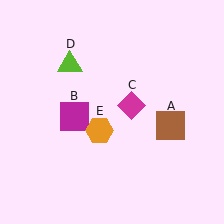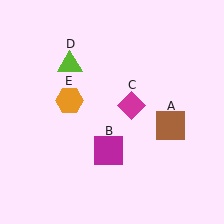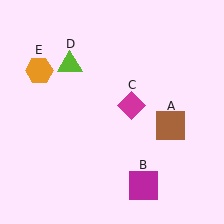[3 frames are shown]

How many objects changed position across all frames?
2 objects changed position: magenta square (object B), orange hexagon (object E).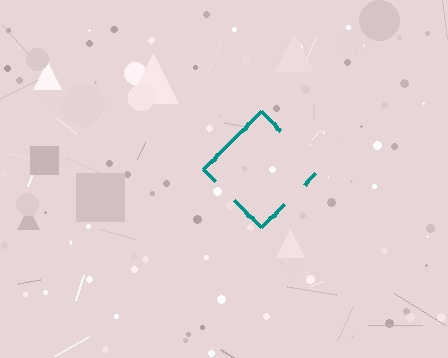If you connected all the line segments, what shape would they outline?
They would outline a diamond.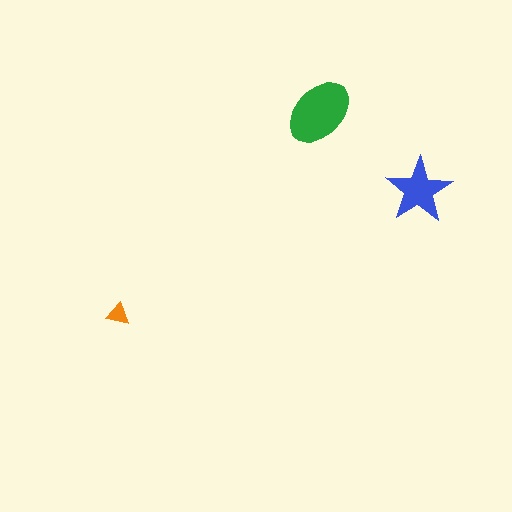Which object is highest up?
The green ellipse is topmost.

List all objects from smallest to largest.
The orange triangle, the blue star, the green ellipse.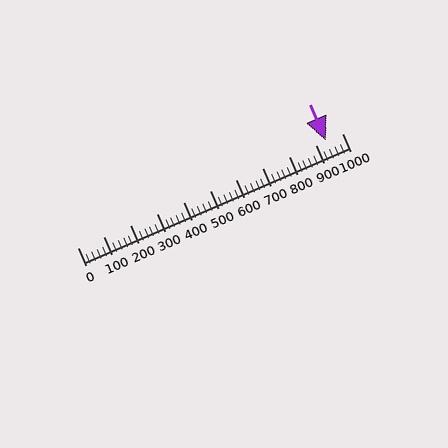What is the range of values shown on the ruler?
The ruler shows values from 0 to 1000.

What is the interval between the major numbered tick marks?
The major tick marks are spaced 100 units apart.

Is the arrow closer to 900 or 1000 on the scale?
The arrow is closer to 900.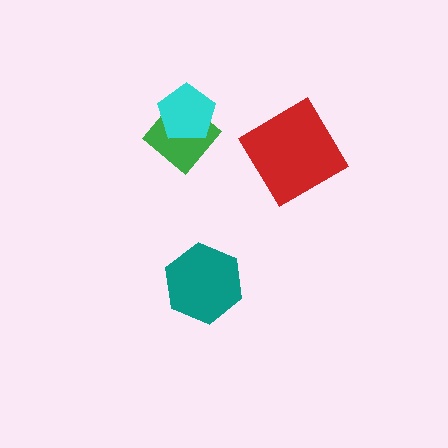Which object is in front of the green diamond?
The cyan pentagon is in front of the green diamond.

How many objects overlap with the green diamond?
1 object overlaps with the green diamond.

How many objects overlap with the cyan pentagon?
1 object overlaps with the cyan pentagon.